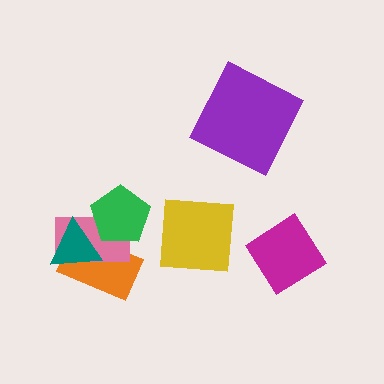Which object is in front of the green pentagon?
The teal triangle is in front of the green pentagon.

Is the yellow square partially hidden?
No, no other shape covers it.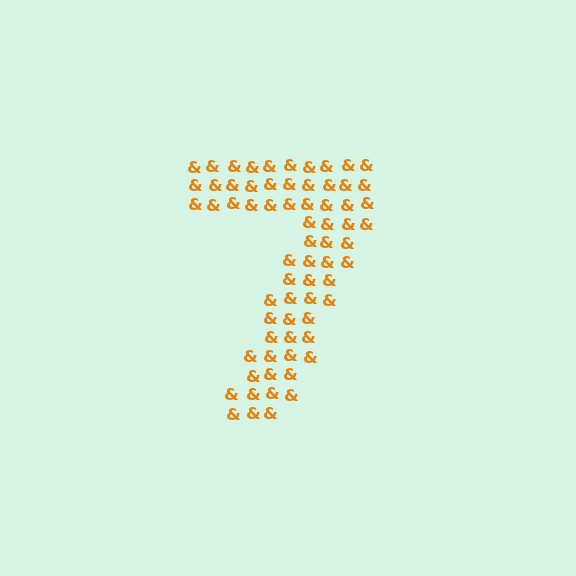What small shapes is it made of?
It is made of small ampersands.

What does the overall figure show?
The overall figure shows the digit 7.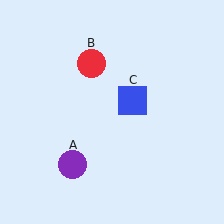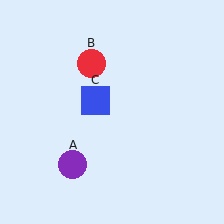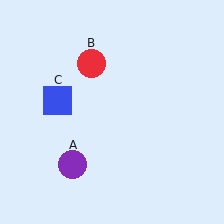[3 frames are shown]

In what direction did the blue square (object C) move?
The blue square (object C) moved left.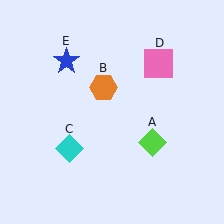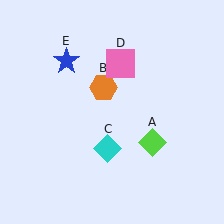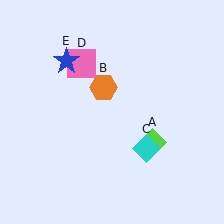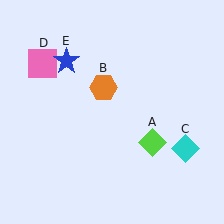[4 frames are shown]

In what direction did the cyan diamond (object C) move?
The cyan diamond (object C) moved right.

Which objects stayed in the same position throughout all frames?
Lime diamond (object A) and orange hexagon (object B) and blue star (object E) remained stationary.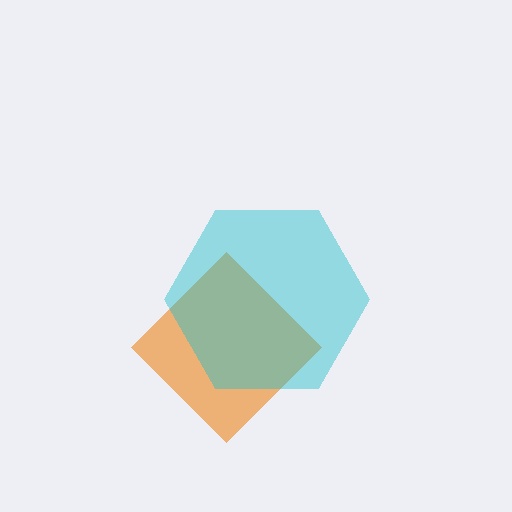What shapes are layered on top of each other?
The layered shapes are: an orange diamond, a cyan hexagon.